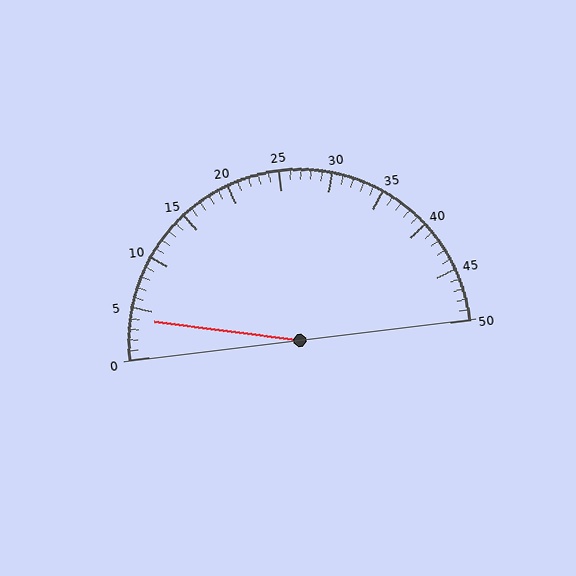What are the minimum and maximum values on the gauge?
The gauge ranges from 0 to 50.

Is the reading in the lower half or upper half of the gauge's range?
The reading is in the lower half of the range (0 to 50).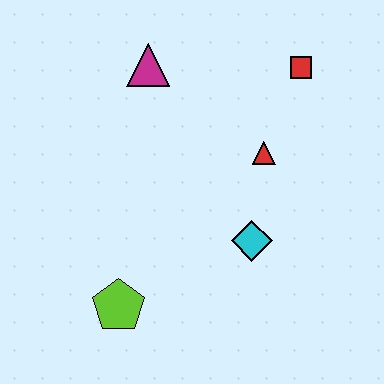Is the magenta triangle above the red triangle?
Yes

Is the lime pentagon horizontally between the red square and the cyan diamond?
No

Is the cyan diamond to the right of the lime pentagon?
Yes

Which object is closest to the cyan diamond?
The red triangle is closest to the cyan diamond.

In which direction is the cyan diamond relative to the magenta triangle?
The cyan diamond is below the magenta triangle.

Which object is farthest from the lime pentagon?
The red square is farthest from the lime pentagon.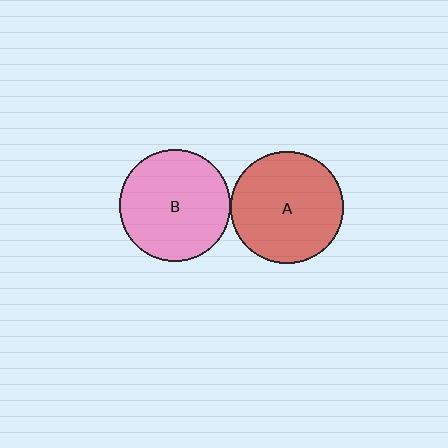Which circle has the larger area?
Circle A (red).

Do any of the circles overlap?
No, none of the circles overlap.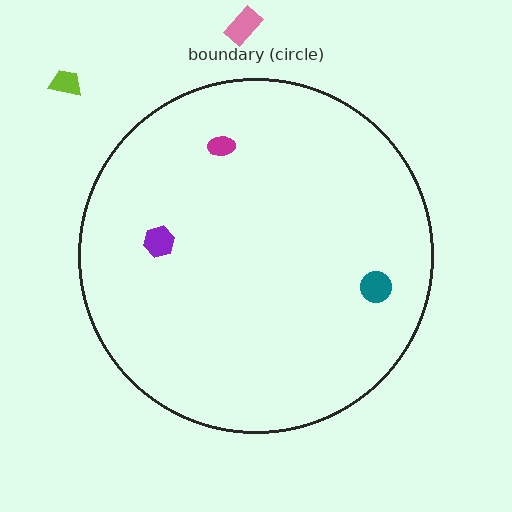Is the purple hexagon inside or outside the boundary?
Inside.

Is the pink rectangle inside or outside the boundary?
Outside.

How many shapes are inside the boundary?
3 inside, 2 outside.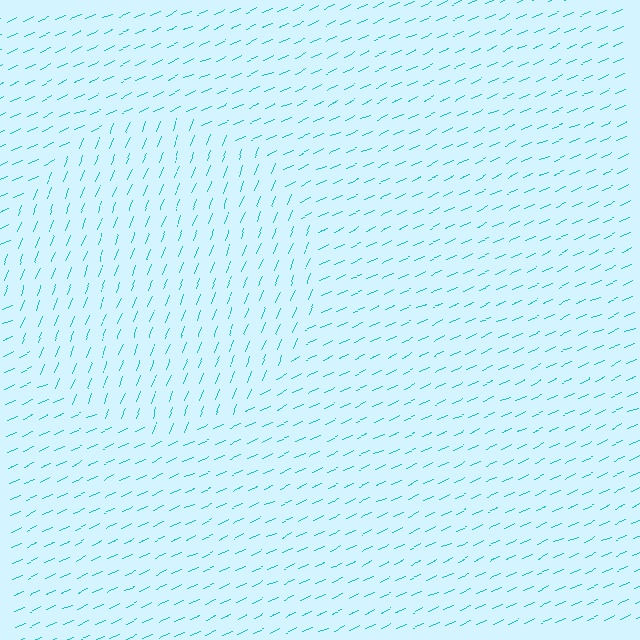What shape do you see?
I see a circle.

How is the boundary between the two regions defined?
The boundary is defined purely by a change in line orientation (approximately 45 degrees difference). All lines are the same color and thickness.